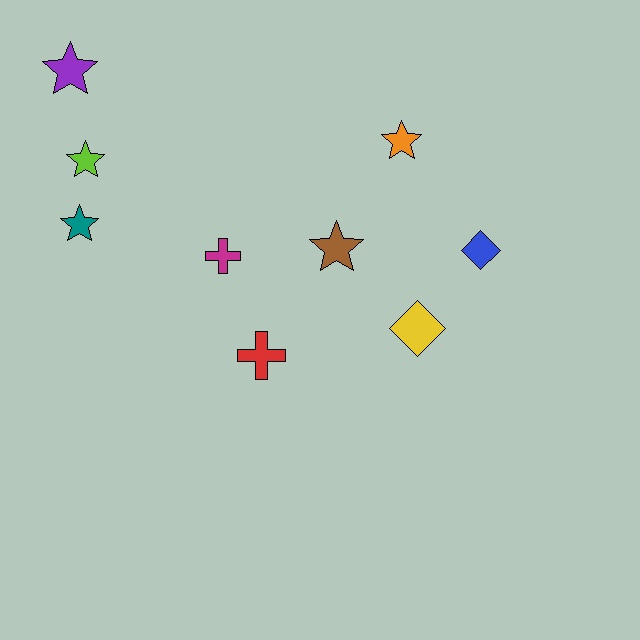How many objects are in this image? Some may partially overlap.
There are 9 objects.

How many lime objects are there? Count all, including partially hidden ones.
There is 1 lime object.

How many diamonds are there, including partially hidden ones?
There are 2 diamonds.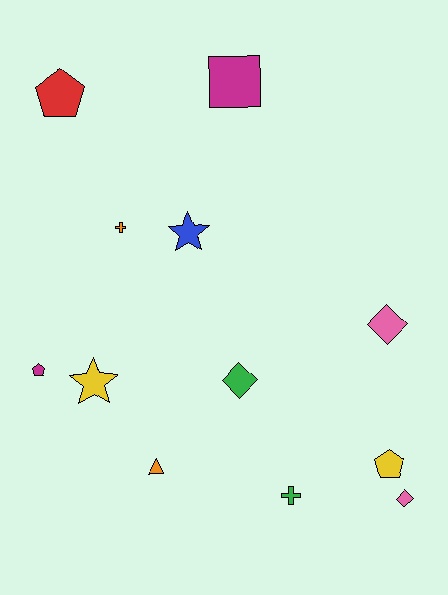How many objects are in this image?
There are 12 objects.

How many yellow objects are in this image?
There are 2 yellow objects.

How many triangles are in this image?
There is 1 triangle.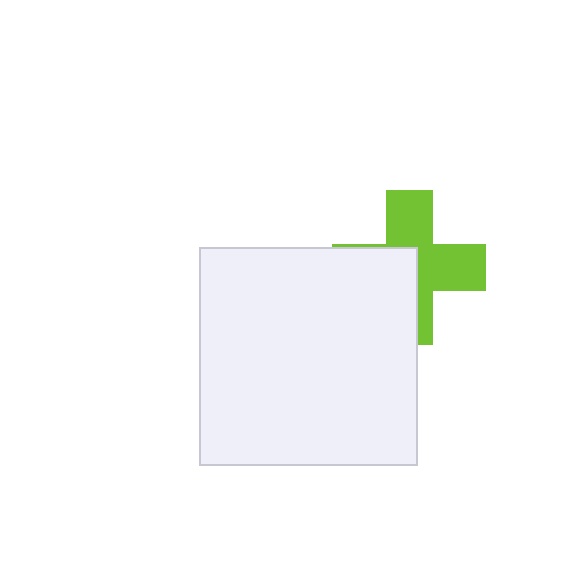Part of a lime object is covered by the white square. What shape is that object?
It is a cross.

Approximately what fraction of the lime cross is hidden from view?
Roughly 44% of the lime cross is hidden behind the white square.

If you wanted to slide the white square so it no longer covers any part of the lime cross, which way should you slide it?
Slide it toward the lower-left — that is the most direct way to separate the two shapes.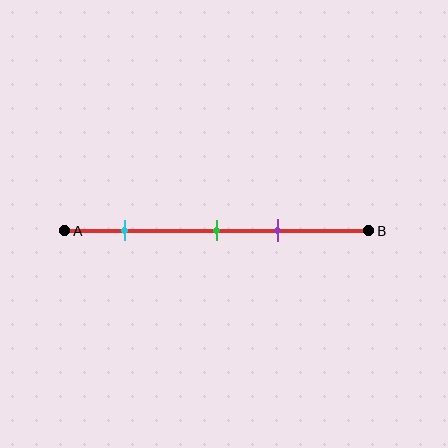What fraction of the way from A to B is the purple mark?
The purple mark is approximately 70% (0.7) of the way from A to B.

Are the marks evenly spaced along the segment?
No, the marks are not evenly spaced.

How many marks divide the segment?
There are 3 marks dividing the segment.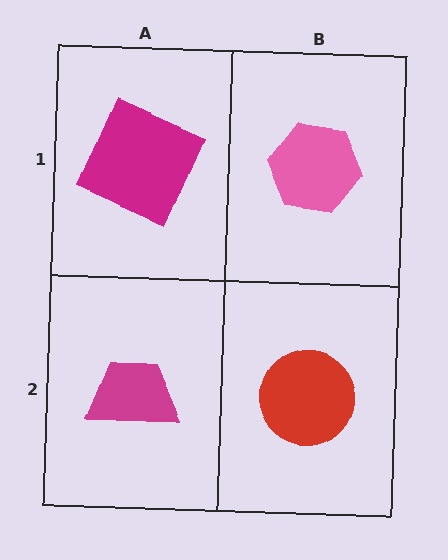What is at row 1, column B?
A pink hexagon.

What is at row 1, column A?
A magenta square.